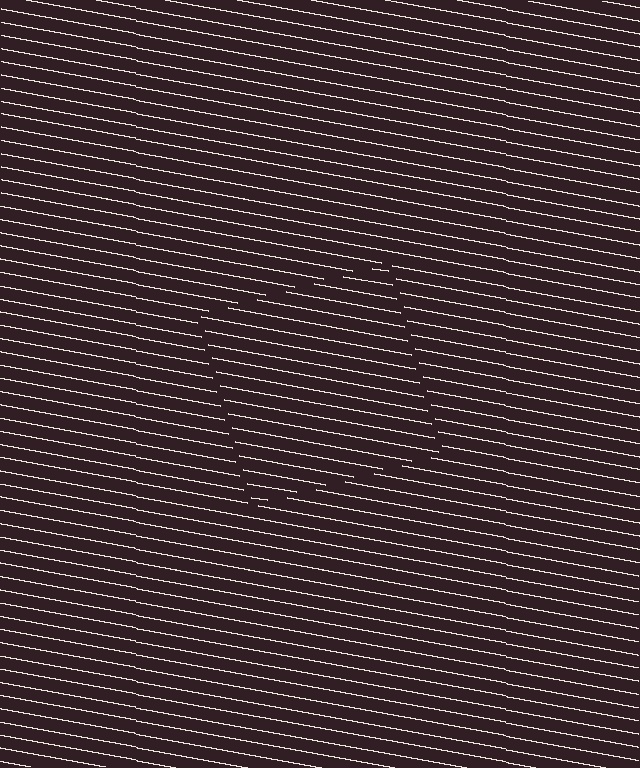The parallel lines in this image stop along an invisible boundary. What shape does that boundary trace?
An illusory square. The interior of the shape contains the same grating, shifted by half a period — the contour is defined by the phase discontinuity where line-ends from the inner and outer gratings abut.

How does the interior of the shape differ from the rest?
The interior of the shape contains the same grating, shifted by half a period — the contour is defined by the phase discontinuity where line-ends from the inner and outer gratings abut.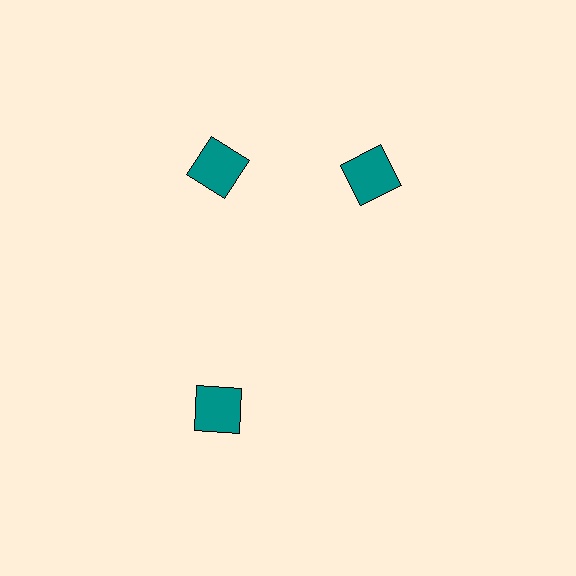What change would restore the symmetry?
The symmetry would be restored by rotating it back into even spacing with its neighbors so that all 3 squares sit at equal angles and equal distance from the center.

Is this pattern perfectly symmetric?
No. The 3 teal squares are arranged in a ring, but one element near the 3 o'clock position is rotated out of alignment along the ring, breaking the 3-fold rotational symmetry.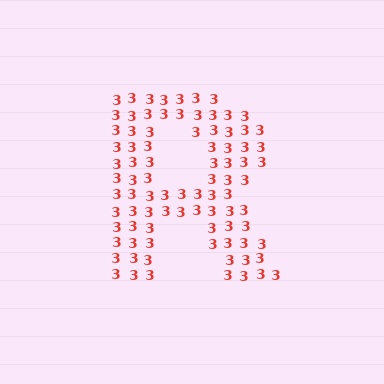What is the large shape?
The large shape is the letter R.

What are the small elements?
The small elements are digit 3's.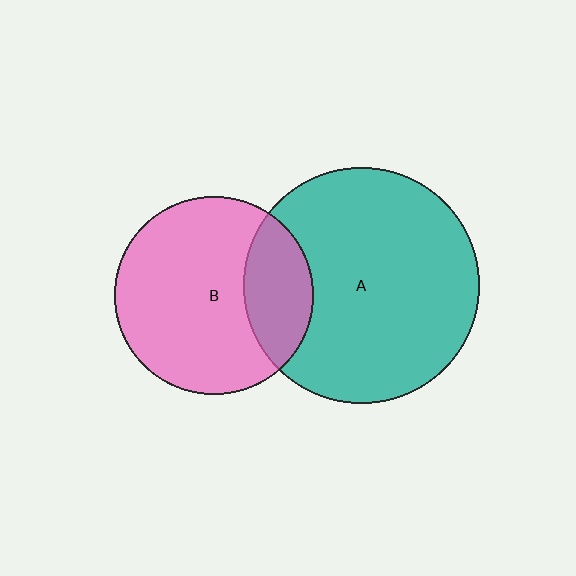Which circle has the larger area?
Circle A (teal).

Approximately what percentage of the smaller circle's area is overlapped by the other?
Approximately 25%.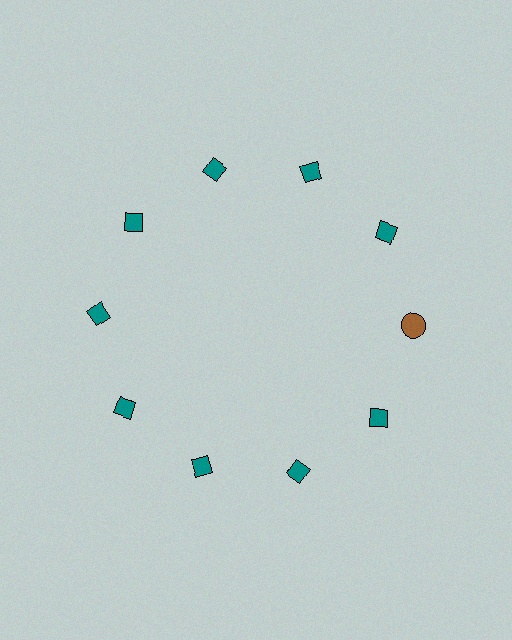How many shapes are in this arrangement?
There are 10 shapes arranged in a ring pattern.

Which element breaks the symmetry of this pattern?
The brown circle at roughly the 3 o'clock position breaks the symmetry. All other shapes are teal diamonds.